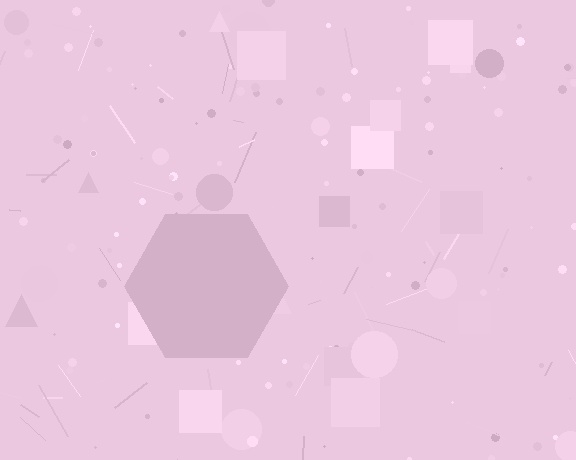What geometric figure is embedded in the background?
A hexagon is embedded in the background.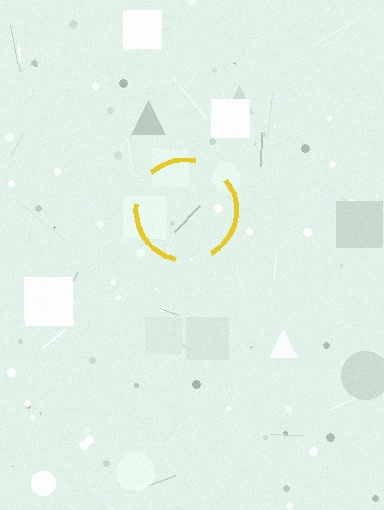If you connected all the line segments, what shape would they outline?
They would outline a circle.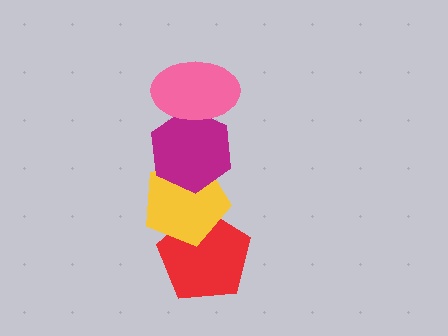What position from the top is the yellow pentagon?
The yellow pentagon is 3rd from the top.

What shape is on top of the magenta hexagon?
The pink ellipse is on top of the magenta hexagon.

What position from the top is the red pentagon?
The red pentagon is 4th from the top.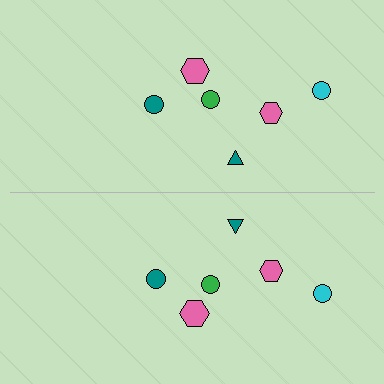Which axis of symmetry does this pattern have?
The pattern has a horizontal axis of symmetry running through the center of the image.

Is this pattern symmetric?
Yes, this pattern has bilateral (reflection) symmetry.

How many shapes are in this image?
There are 12 shapes in this image.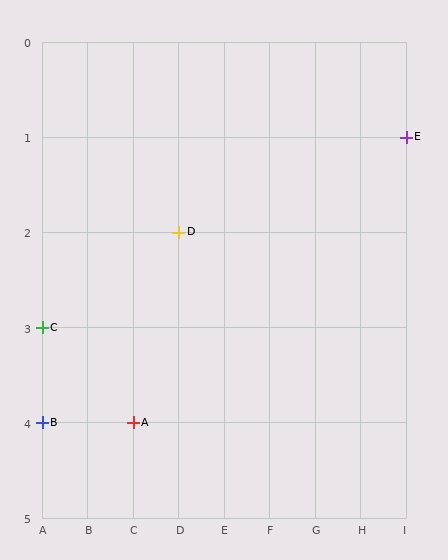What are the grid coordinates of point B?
Point B is at grid coordinates (A, 4).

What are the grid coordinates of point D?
Point D is at grid coordinates (D, 2).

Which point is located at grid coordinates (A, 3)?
Point C is at (A, 3).